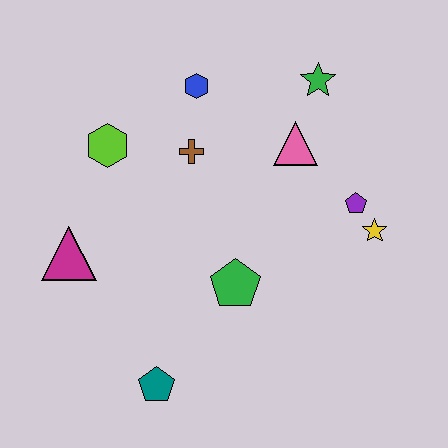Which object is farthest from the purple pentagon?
The magenta triangle is farthest from the purple pentagon.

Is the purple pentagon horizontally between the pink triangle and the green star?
No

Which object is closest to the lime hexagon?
The brown cross is closest to the lime hexagon.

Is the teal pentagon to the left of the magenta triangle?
No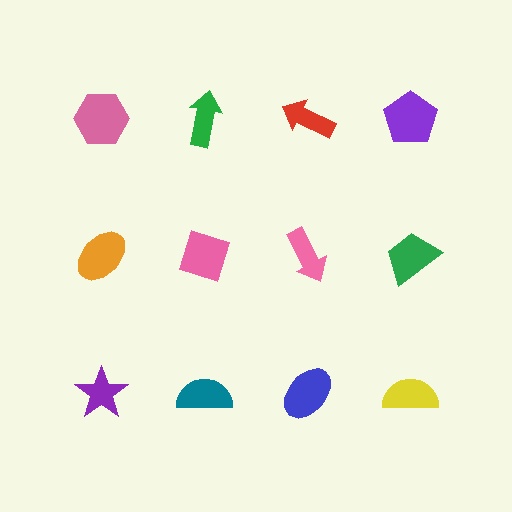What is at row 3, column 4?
A yellow semicircle.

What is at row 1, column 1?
A pink hexagon.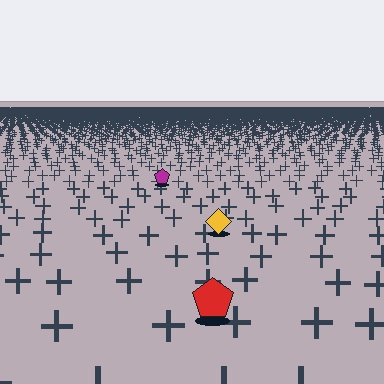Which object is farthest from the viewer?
The magenta pentagon is farthest from the viewer. It appears smaller and the ground texture around it is denser.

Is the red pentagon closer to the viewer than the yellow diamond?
Yes. The red pentagon is closer — you can tell from the texture gradient: the ground texture is coarser near it.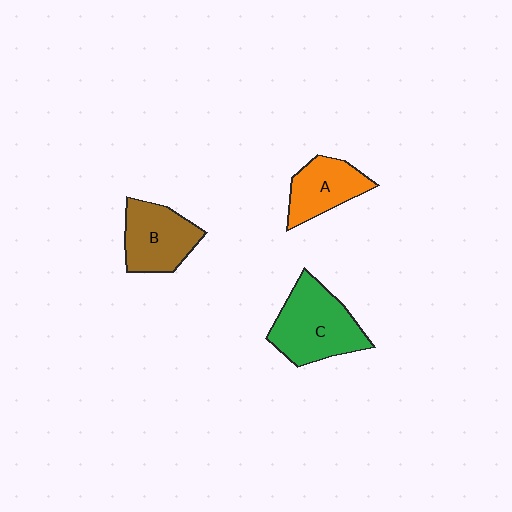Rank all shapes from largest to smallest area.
From largest to smallest: C (green), B (brown), A (orange).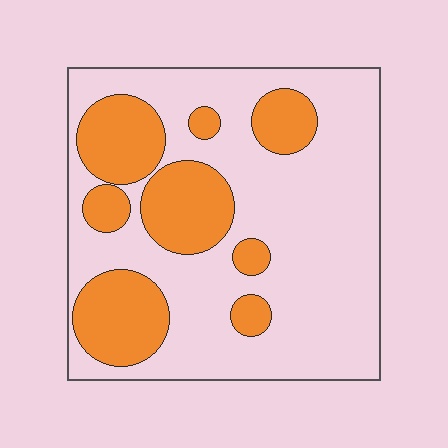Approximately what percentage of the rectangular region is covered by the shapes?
Approximately 30%.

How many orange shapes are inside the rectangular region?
8.